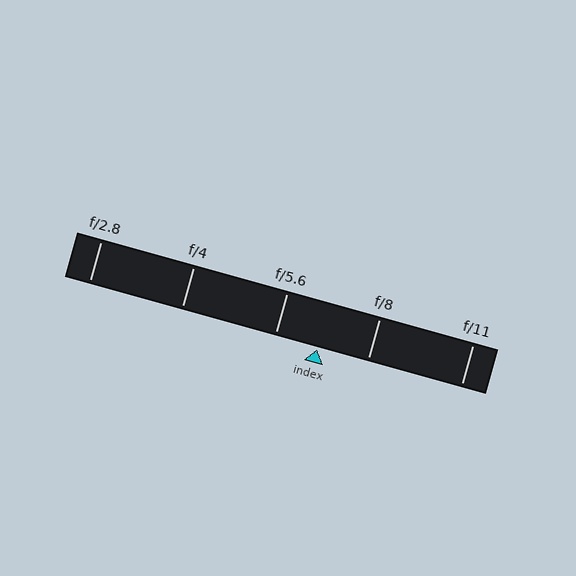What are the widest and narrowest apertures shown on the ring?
The widest aperture shown is f/2.8 and the narrowest is f/11.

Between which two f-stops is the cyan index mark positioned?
The index mark is between f/5.6 and f/8.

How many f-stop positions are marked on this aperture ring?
There are 5 f-stop positions marked.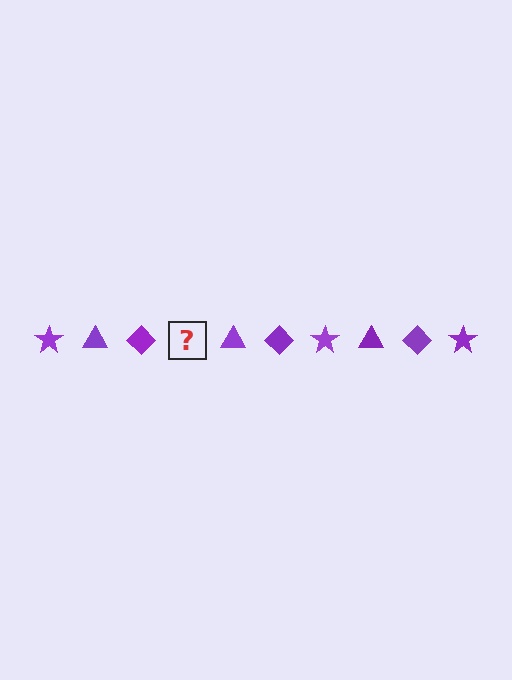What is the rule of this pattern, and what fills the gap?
The rule is that the pattern cycles through star, triangle, diamond shapes in purple. The gap should be filled with a purple star.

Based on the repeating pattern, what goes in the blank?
The blank should be a purple star.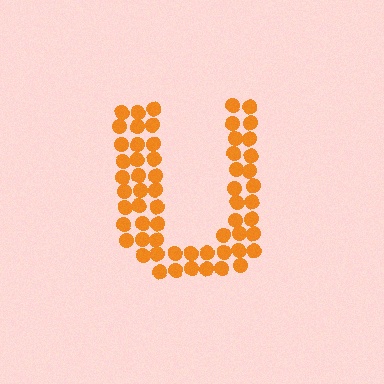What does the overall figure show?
The overall figure shows the letter U.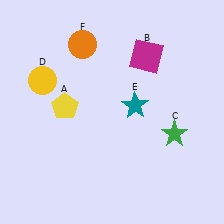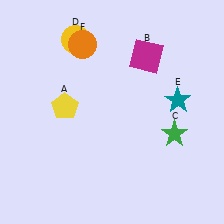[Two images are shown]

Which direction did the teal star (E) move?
The teal star (E) moved right.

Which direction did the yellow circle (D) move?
The yellow circle (D) moved up.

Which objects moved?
The objects that moved are: the yellow circle (D), the teal star (E).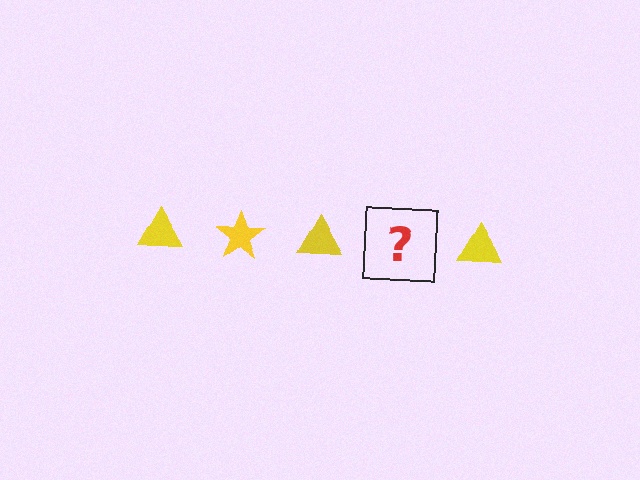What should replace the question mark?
The question mark should be replaced with a yellow star.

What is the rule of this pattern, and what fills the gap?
The rule is that the pattern cycles through triangle, star shapes in yellow. The gap should be filled with a yellow star.